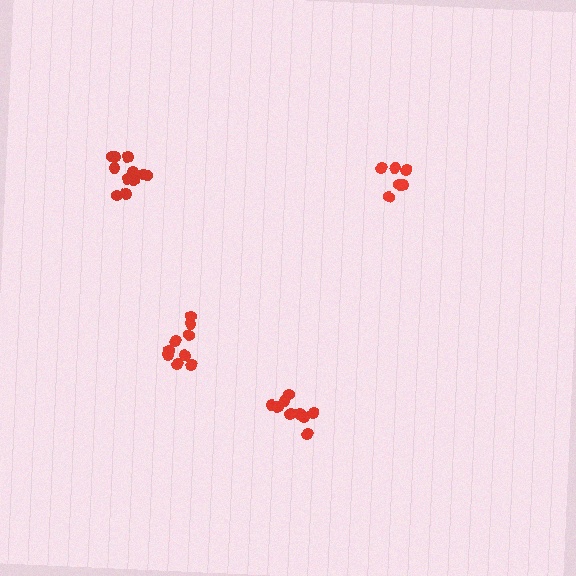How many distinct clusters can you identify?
There are 4 distinct clusters.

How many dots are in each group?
Group 1: 7 dots, Group 2: 9 dots, Group 3: 9 dots, Group 4: 12 dots (37 total).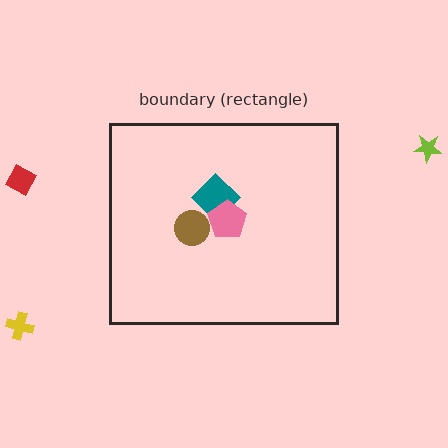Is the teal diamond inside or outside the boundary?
Inside.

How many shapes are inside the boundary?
3 inside, 3 outside.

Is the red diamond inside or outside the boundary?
Outside.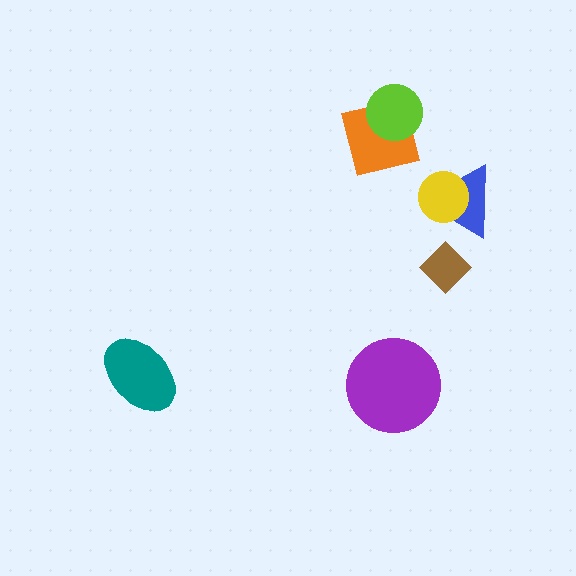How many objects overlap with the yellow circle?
1 object overlaps with the yellow circle.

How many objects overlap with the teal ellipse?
0 objects overlap with the teal ellipse.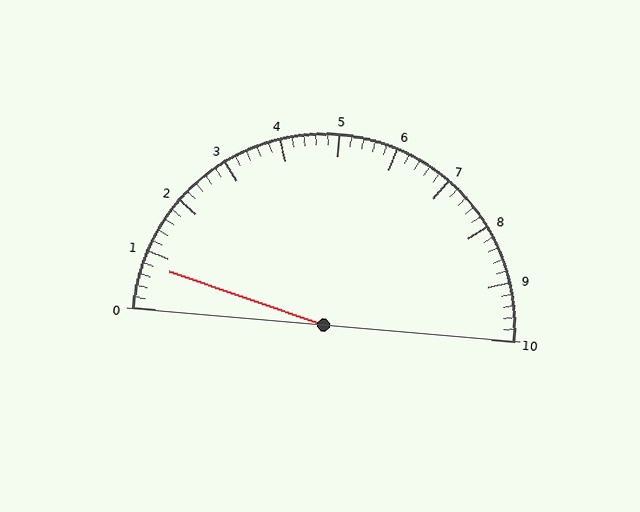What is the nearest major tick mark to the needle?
The nearest major tick mark is 1.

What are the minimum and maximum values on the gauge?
The gauge ranges from 0 to 10.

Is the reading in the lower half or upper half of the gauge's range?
The reading is in the lower half of the range (0 to 10).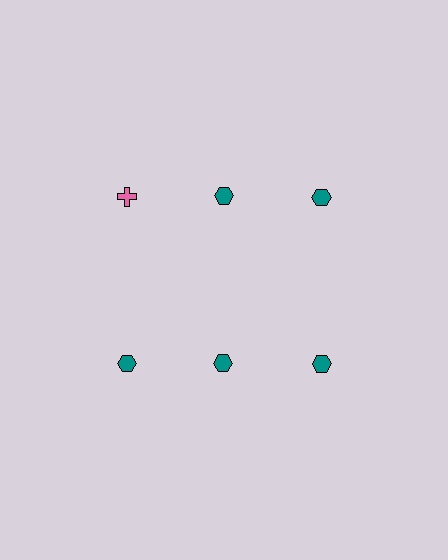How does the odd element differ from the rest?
It differs in both color (pink instead of teal) and shape (cross instead of hexagon).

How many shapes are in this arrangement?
There are 6 shapes arranged in a grid pattern.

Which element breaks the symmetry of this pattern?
The pink cross in the top row, leftmost column breaks the symmetry. All other shapes are teal hexagons.